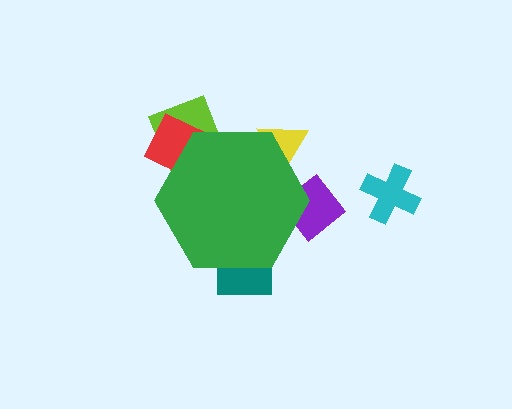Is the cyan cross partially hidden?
No, the cyan cross is fully visible.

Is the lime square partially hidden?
Yes, the lime square is partially hidden behind the green hexagon.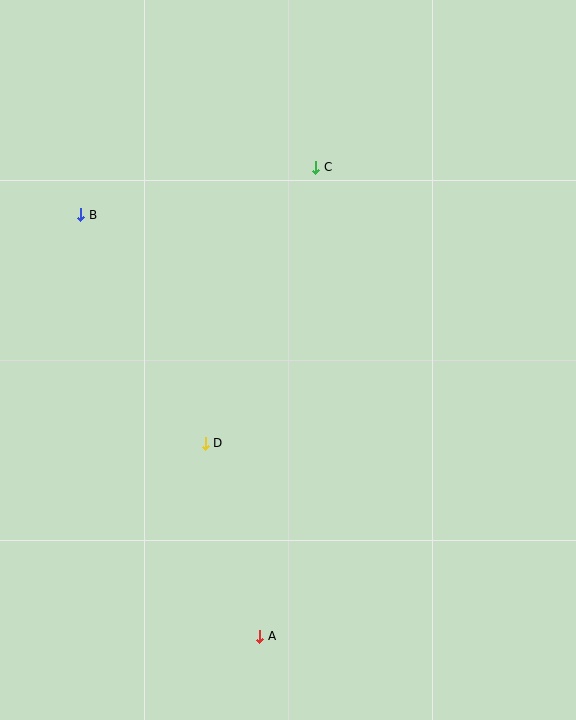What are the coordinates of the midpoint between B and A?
The midpoint between B and A is at (170, 425).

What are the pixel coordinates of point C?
Point C is at (316, 167).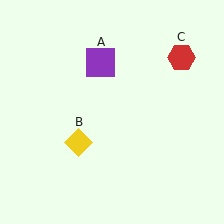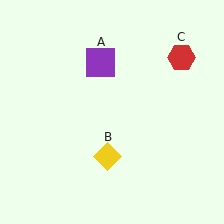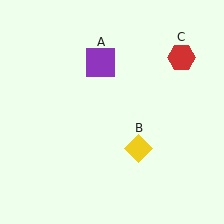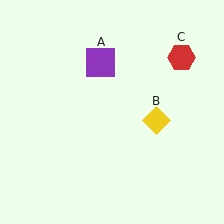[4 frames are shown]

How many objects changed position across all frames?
1 object changed position: yellow diamond (object B).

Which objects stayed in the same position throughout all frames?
Purple square (object A) and red hexagon (object C) remained stationary.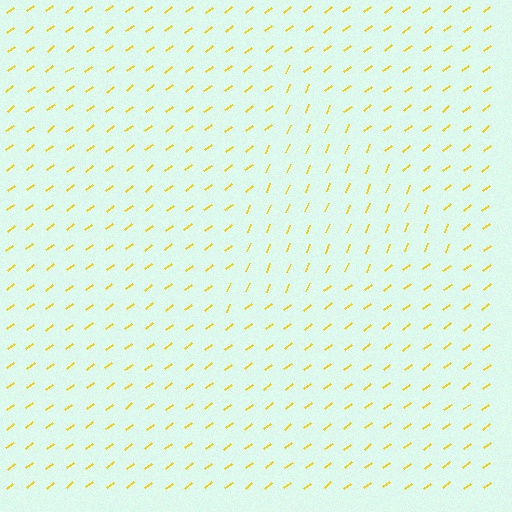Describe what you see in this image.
The image is filled with small yellow line segments. A triangle region in the image has lines oriented differently from the surrounding lines, creating a visible texture boundary.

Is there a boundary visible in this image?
Yes, there is a texture boundary formed by a change in line orientation.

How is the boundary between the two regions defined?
The boundary is defined purely by a change in line orientation (approximately 30 degrees difference). All lines are the same color and thickness.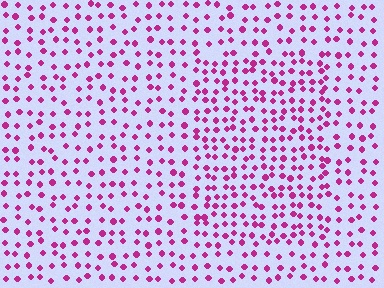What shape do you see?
I see a rectangle.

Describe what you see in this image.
The image contains small magenta elements arranged at two different densities. A rectangle-shaped region is visible where the elements are more densely packed than the surrounding area.